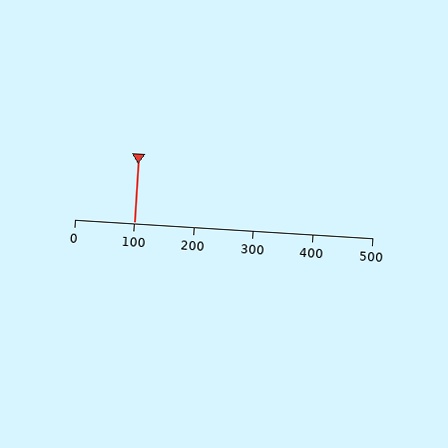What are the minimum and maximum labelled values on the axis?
The axis runs from 0 to 500.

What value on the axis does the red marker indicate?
The marker indicates approximately 100.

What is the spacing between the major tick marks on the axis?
The major ticks are spaced 100 apart.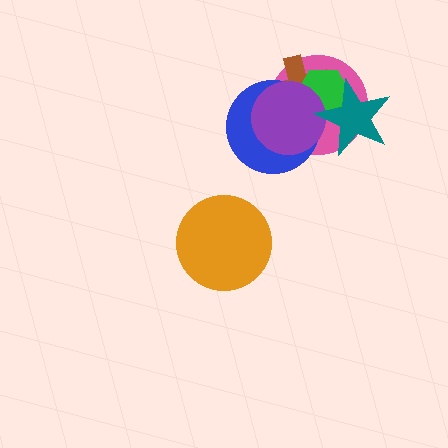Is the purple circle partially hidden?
Yes, it is partially covered by another shape.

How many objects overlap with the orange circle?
0 objects overlap with the orange circle.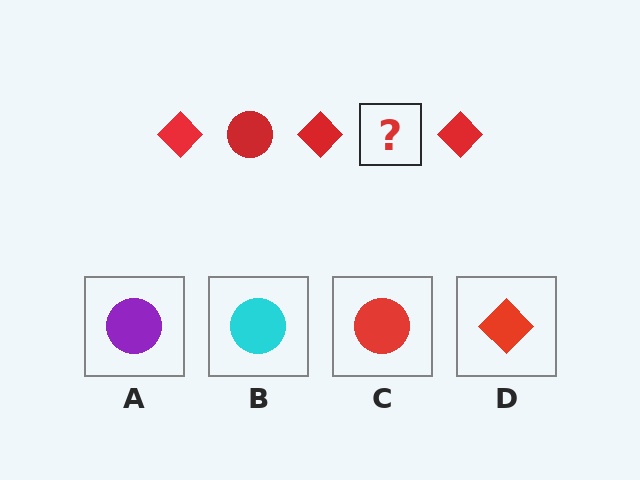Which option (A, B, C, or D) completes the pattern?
C.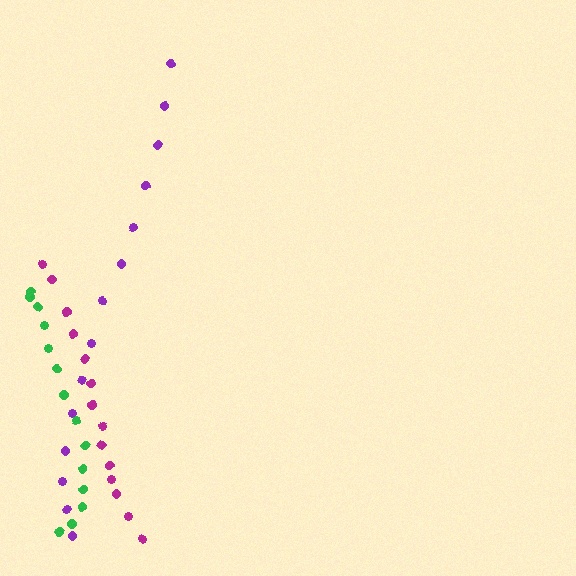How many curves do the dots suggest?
There are 3 distinct paths.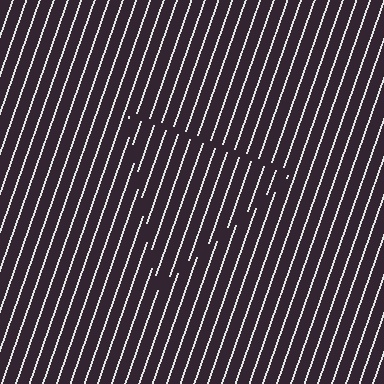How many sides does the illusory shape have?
3 sides — the line-ends trace a triangle.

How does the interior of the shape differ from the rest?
The interior of the shape contains the same grating, shifted by half a period — the contour is defined by the phase discontinuity where line-ends from the inner and outer gratings abut.